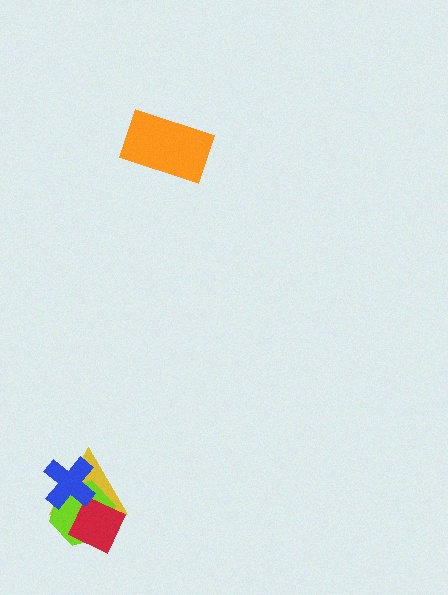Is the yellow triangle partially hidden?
Yes, it is partially covered by another shape.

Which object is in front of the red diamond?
The blue cross is in front of the red diamond.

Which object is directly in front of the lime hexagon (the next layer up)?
The red diamond is directly in front of the lime hexagon.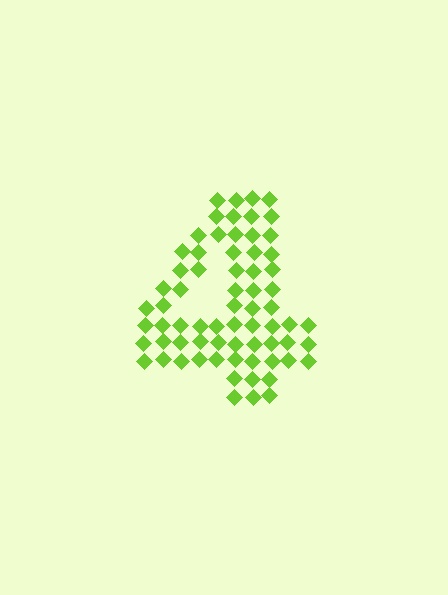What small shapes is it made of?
It is made of small diamonds.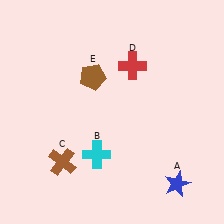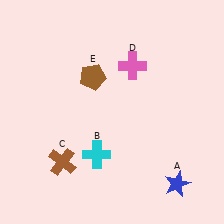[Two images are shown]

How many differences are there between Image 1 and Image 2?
There is 1 difference between the two images.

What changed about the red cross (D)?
In Image 1, D is red. In Image 2, it changed to pink.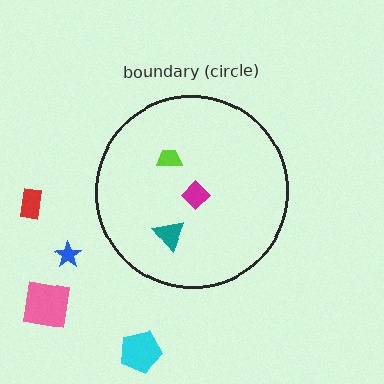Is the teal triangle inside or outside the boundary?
Inside.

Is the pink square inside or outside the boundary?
Outside.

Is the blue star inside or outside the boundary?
Outside.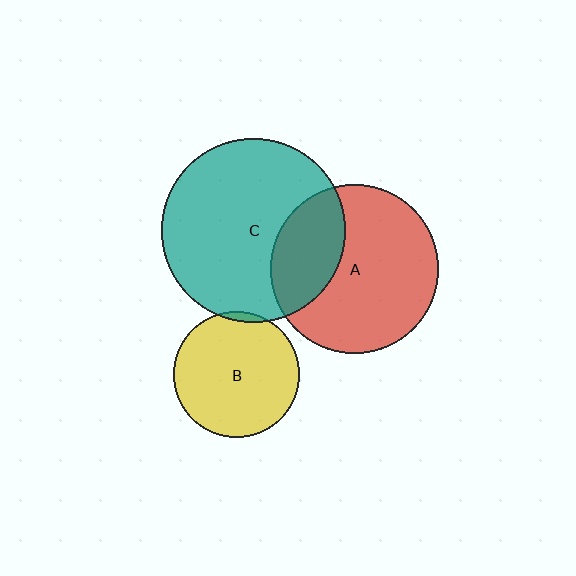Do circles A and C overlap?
Yes.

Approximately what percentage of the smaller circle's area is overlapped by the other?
Approximately 30%.